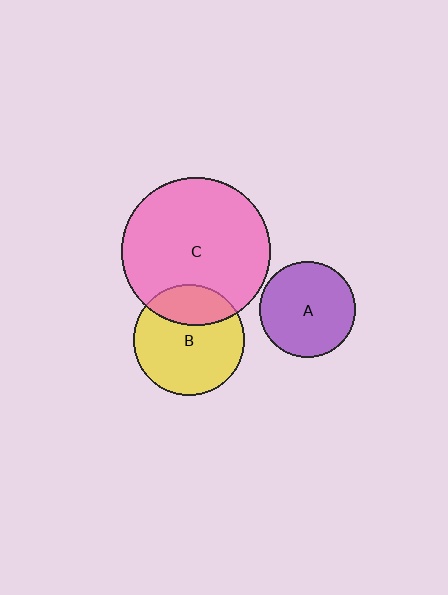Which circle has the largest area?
Circle C (pink).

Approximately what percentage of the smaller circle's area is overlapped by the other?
Approximately 25%.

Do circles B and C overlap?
Yes.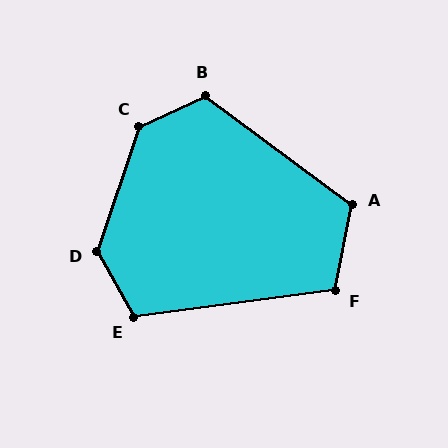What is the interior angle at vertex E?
Approximately 112 degrees (obtuse).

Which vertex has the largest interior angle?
C, at approximately 133 degrees.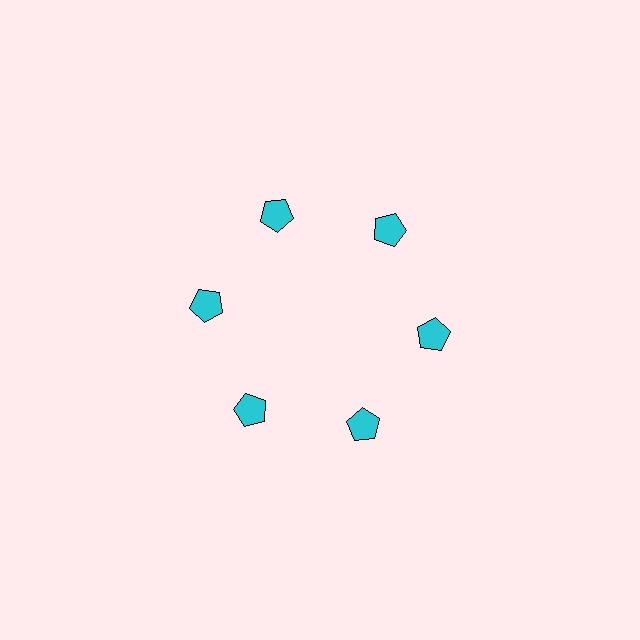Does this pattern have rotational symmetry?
Yes, this pattern has 6-fold rotational symmetry. It looks the same after rotating 60 degrees around the center.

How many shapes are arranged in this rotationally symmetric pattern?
There are 6 shapes, arranged in 6 groups of 1.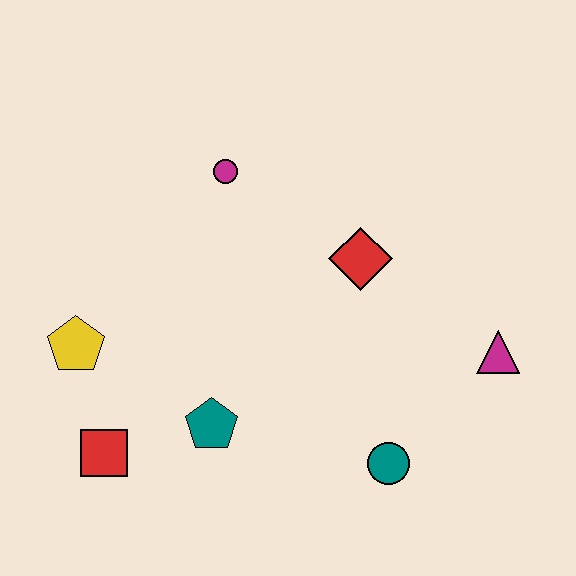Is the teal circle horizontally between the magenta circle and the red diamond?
No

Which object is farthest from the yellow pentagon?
The magenta triangle is farthest from the yellow pentagon.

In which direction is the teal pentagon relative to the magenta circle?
The teal pentagon is below the magenta circle.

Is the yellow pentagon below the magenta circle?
Yes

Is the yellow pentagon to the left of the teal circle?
Yes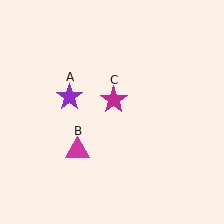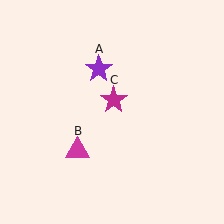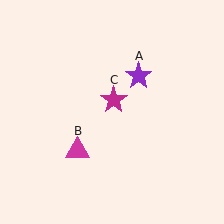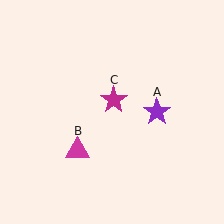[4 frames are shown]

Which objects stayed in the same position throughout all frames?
Magenta triangle (object B) and magenta star (object C) remained stationary.